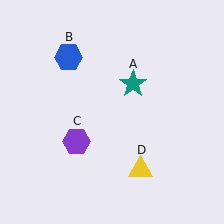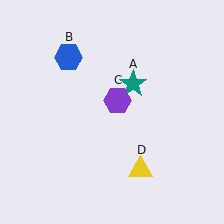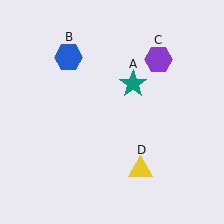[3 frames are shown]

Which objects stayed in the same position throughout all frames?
Teal star (object A) and blue hexagon (object B) and yellow triangle (object D) remained stationary.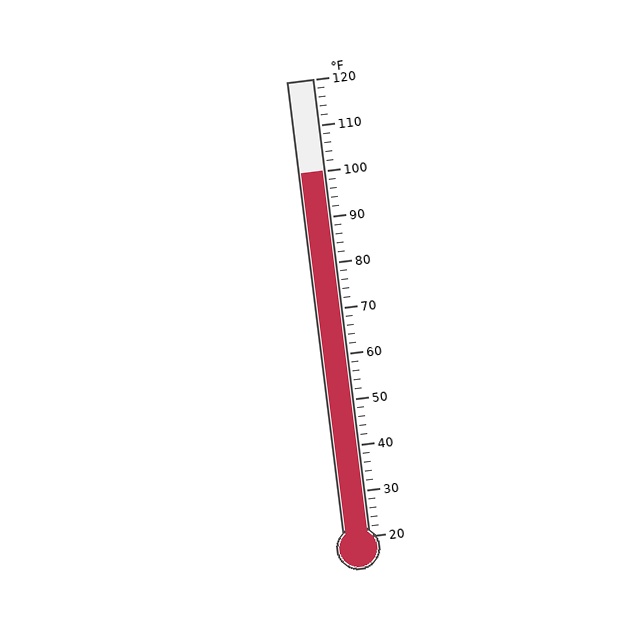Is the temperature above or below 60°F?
The temperature is above 60°F.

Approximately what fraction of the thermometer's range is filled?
The thermometer is filled to approximately 80% of its range.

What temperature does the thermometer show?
The thermometer shows approximately 100°F.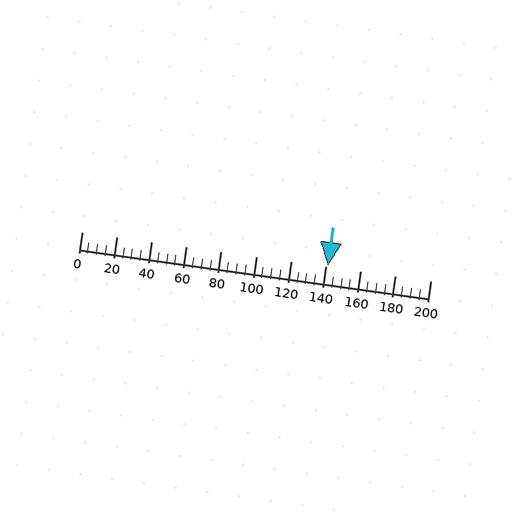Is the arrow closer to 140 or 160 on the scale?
The arrow is closer to 140.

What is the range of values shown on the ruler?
The ruler shows values from 0 to 200.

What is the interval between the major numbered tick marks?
The major tick marks are spaced 20 units apart.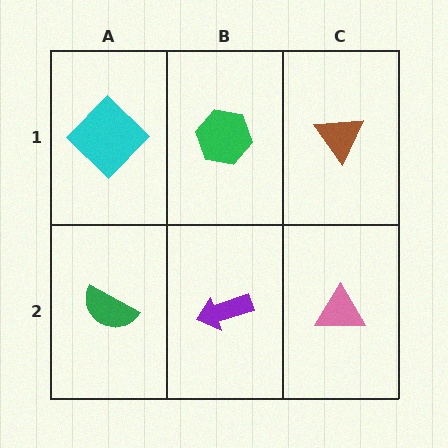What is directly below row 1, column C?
A pink triangle.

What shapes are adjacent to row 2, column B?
A green hexagon (row 1, column B), a green semicircle (row 2, column A), a pink triangle (row 2, column C).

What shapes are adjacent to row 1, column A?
A green semicircle (row 2, column A), a green hexagon (row 1, column B).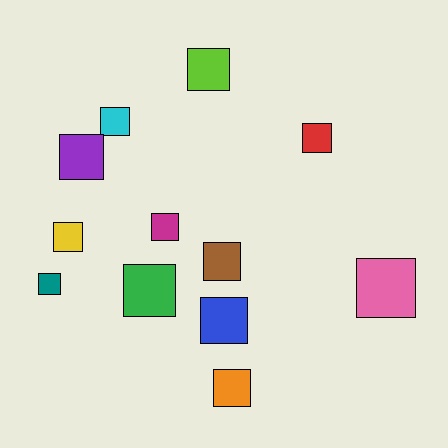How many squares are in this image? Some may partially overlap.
There are 12 squares.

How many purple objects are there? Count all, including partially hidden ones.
There is 1 purple object.